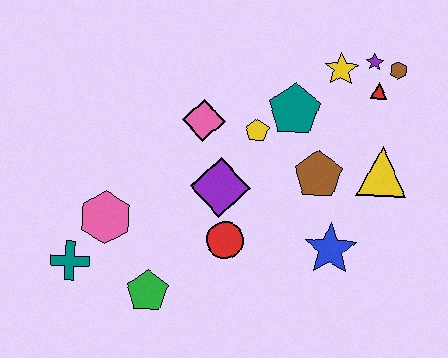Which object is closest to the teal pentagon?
The yellow pentagon is closest to the teal pentagon.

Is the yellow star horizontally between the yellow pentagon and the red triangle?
Yes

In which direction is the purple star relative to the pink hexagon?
The purple star is to the right of the pink hexagon.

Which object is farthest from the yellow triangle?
The teal cross is farthest from the yellow triangle.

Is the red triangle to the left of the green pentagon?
No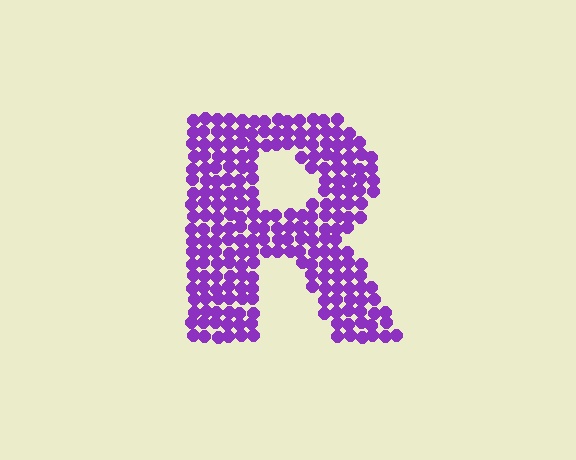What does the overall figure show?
The overall figure shows the letter R.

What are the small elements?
The small elements are circles.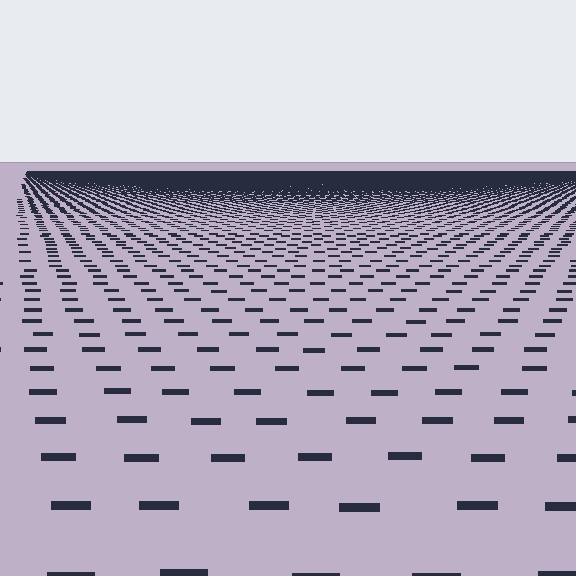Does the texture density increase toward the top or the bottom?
Density increases toward the top.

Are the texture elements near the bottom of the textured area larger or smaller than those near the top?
Larger. Near the bottom, elements are closer to the viewer and appear at a bigger on-screen size.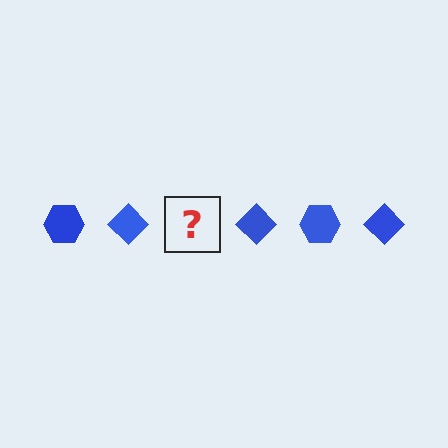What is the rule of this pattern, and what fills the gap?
The rule is that the pattern cycles through hexagon, diamond shapes in blue. The gap should be filled with a blue hexagon.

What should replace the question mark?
The question mark should be replaced with a blue hexagon.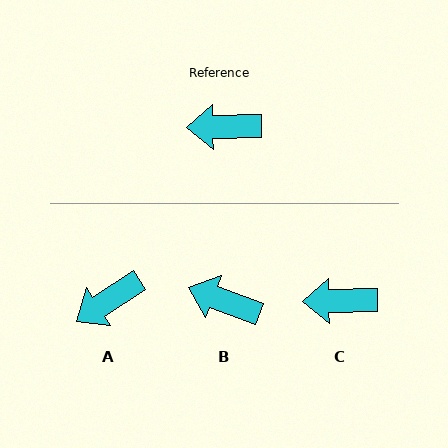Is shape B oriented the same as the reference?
No, it is off by about 22 degrees.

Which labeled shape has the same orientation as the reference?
C.